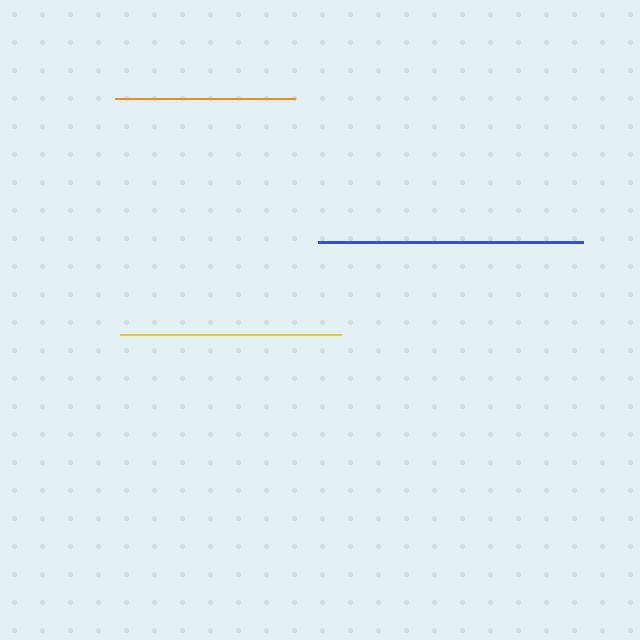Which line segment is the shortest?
The orange line is the shortest at approximately 179 pixels.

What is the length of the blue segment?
The blue segment is approximately 265 pixels long.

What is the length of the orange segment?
The orange segment is approximately 179 pixels long.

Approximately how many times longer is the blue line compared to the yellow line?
The blue line is approximately 1.2 times the length of the yellow line.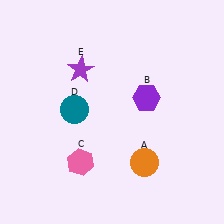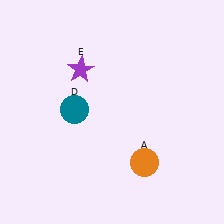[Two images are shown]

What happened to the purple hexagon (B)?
The purple hexagon (B) was removed in Image 2. It was in the top-right area of Image 1.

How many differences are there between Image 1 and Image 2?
There are 2 differences between the two images.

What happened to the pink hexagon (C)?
The pink hexagon (C) was removed in Image 2. It was in the bottom-left area of Image 1.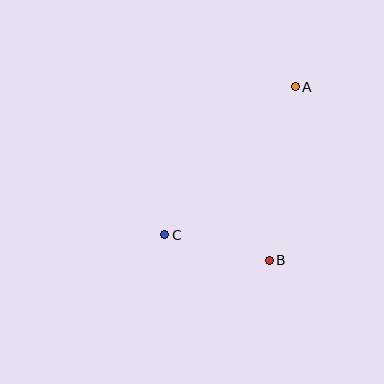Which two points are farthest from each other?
Points A and C are farthest from each other.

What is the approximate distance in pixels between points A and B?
The distance between A and B is approximately 175 pixels.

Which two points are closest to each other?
Points B and C are closest to each other.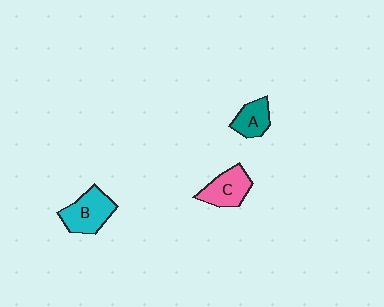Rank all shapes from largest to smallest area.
From largest to smallest: B (cyan), C (pink), A (teal).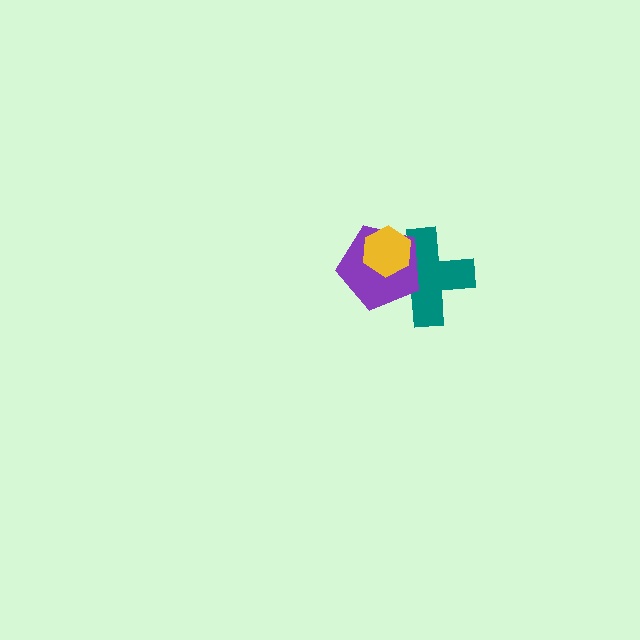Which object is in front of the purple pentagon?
The yellow hexagon is in front of the purple pentagon.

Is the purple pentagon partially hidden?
Yes, it is partially covered by another shape.